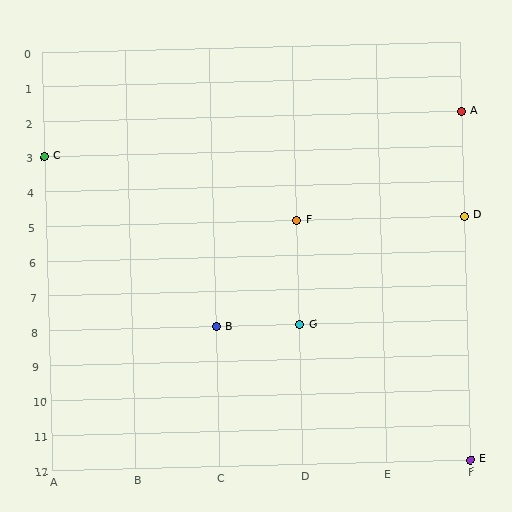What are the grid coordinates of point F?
Point F is at grid coordinates (D, 5).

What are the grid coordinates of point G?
Point G is at grid coordinates (D, 8).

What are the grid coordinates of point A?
Point A is at grid coordinates (F, 2).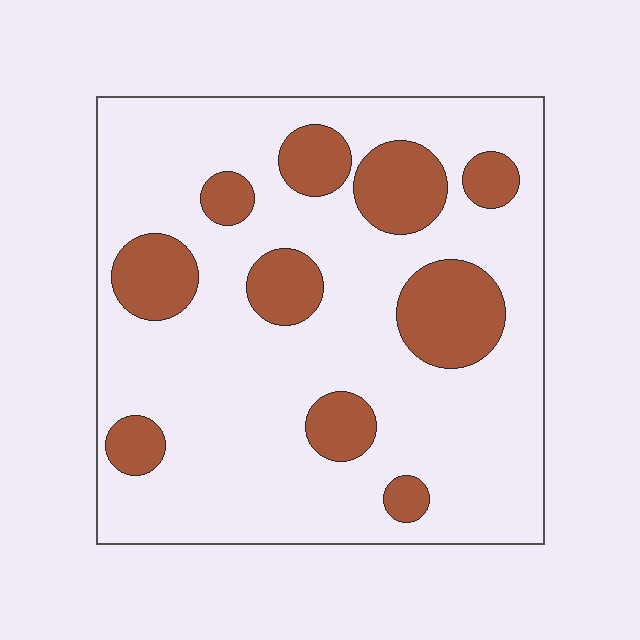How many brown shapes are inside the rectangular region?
10.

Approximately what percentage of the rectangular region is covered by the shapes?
Approximately 20%.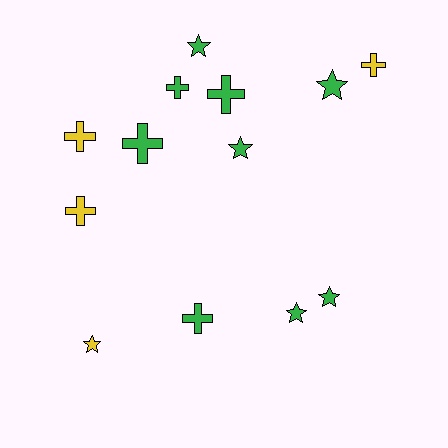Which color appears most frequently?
Green, with 9 objects.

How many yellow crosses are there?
There are 3 yellow crosses.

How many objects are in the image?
There are 13 objects.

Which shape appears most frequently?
Cross, with 7 objects.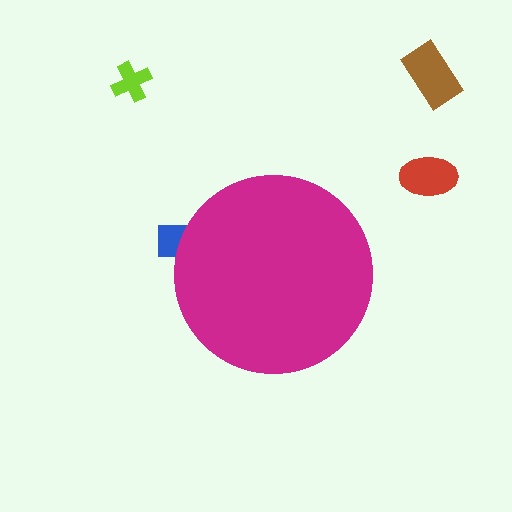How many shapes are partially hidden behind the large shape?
1 shape is partially hidden.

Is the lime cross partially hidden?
No, the lime cross is fully visible.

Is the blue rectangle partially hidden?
Yes, the blue rectangle is partially hidden behind the magenta circle.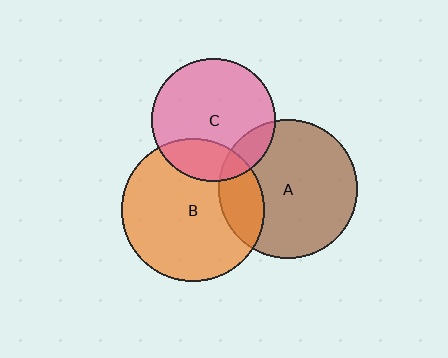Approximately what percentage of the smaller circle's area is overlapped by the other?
Approximately 20%.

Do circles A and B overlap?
Yes.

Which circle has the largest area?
Circle B (orange).